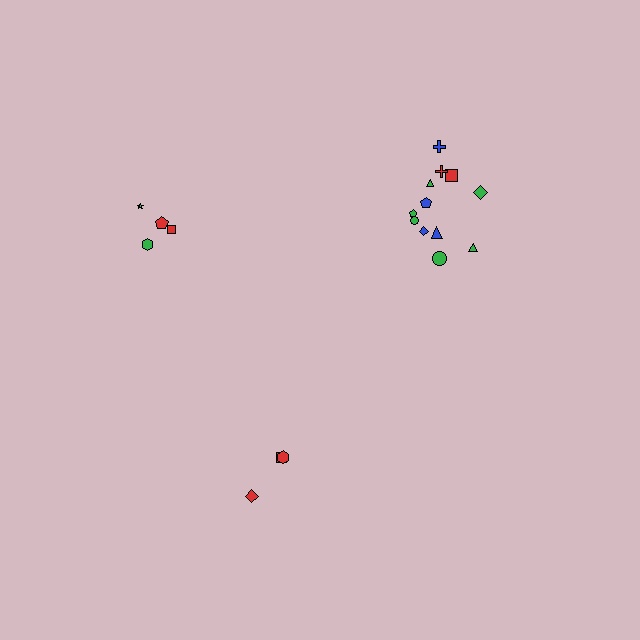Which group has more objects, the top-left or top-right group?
The top-right group.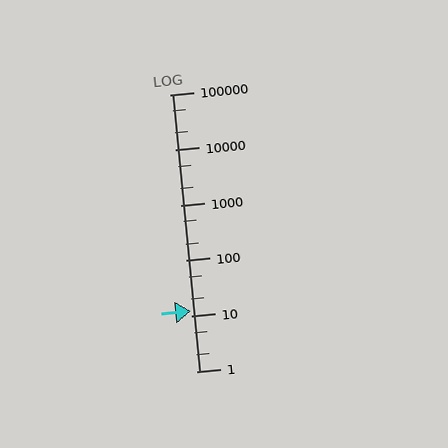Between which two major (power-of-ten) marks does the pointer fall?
The pointer is between 10 and 100.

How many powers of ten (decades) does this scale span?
The scale spans 5 decades, from 1 to 100000.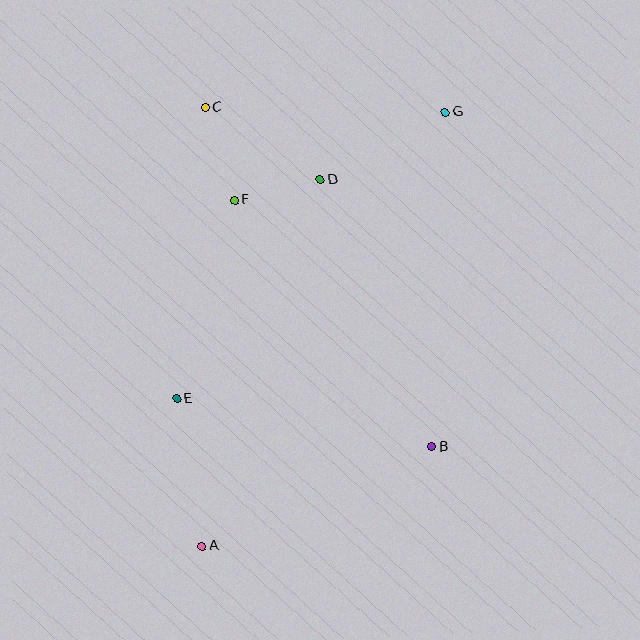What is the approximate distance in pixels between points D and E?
The distance between D and E is approximately 262 pixels.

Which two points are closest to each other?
Points D and F are closest to each other.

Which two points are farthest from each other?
Points A and G are farthest from each other.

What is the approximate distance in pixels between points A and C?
The distance between A and C is approximately 439 pixels.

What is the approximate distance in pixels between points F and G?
The distance between F and G is approximately 229 pixels.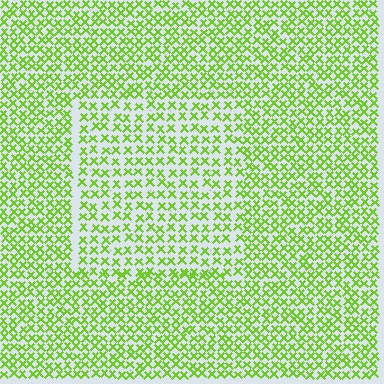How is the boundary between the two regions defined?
The boundary is defined by a change in element density (approximately 1.5x ratio). All elements are the same color, size, and shape.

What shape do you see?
I see a rectangle.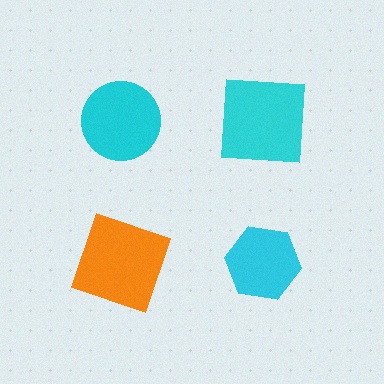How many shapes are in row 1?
2 shapes.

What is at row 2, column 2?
A cyan hexagon.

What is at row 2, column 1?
An orange square.